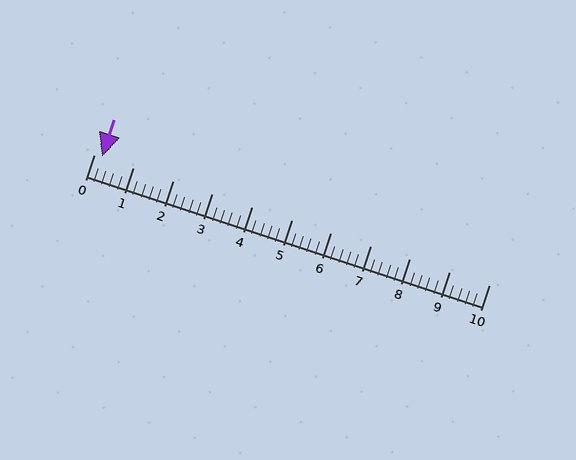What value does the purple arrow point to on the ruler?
The purple arrow points to approximately 0.2.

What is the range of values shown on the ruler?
The ruler shows values from 0 to 10.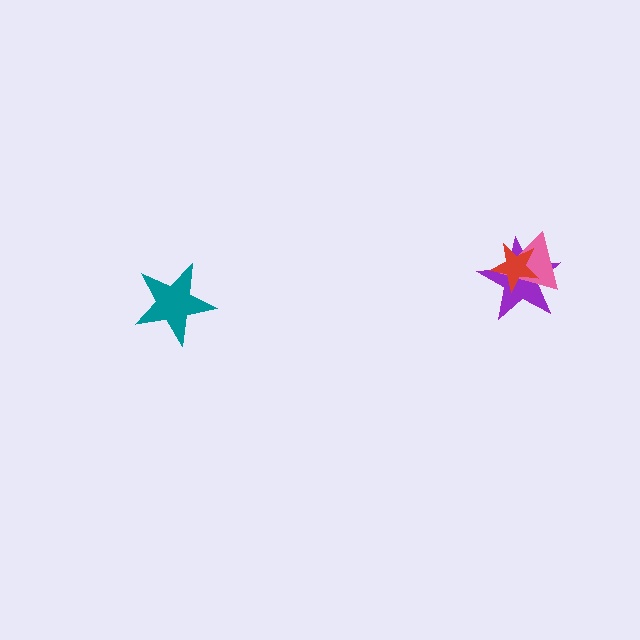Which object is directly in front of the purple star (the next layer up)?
The pink triangle is directly in front of the purple star.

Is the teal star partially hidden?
No, no other shape covers it.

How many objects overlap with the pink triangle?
2 objects overlap with the pink triangle.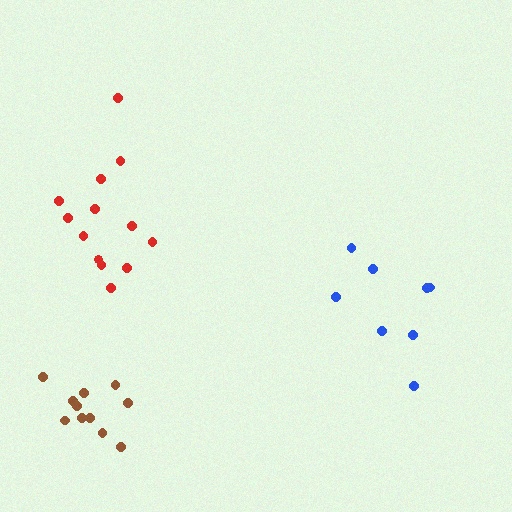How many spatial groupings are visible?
There are 3 spatial groupings.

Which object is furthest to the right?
The blue cluster is rightmost.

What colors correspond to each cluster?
The clusters are colored: blue, red, brown.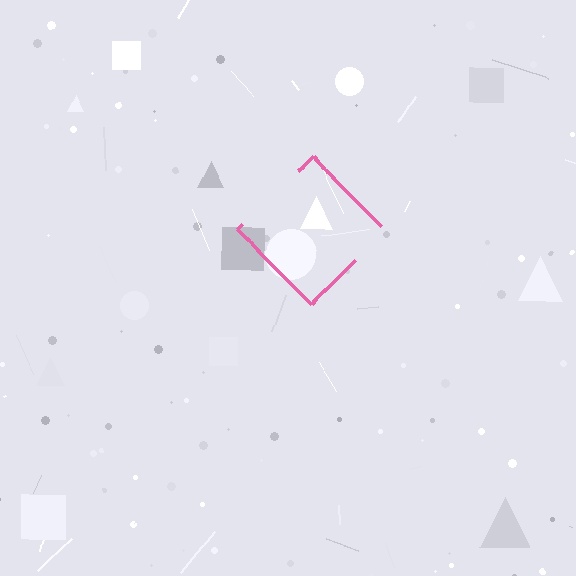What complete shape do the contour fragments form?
The contour fragments form a diamond.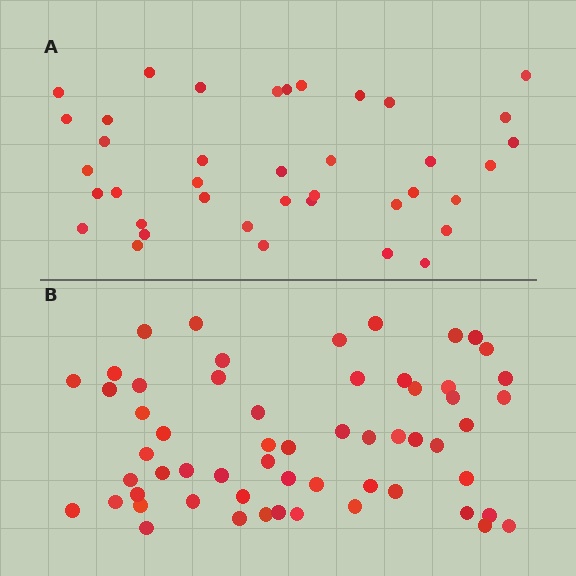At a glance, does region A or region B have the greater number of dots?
Region B (the bottom region) has more dots.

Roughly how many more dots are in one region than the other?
Region B has approximately 20 more dots than region A.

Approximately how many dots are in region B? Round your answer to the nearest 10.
About 60 dots. (The exact count is 58, which rounds to 60.)